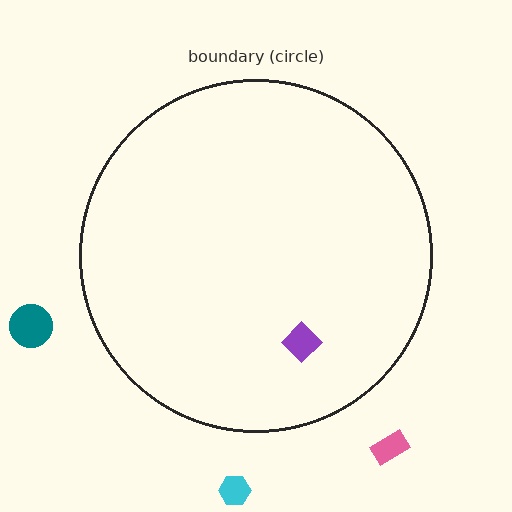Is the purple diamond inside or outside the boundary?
Inside.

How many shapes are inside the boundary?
1 inside, 3 outside.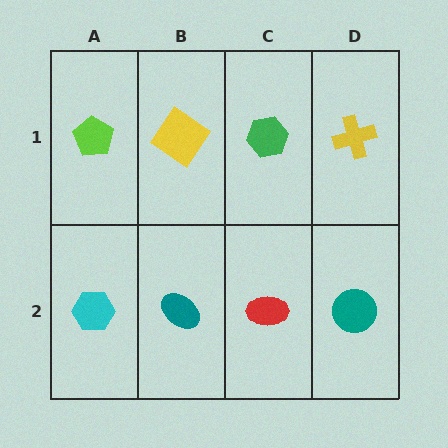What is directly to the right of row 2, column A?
A teal ellipse.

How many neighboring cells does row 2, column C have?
3.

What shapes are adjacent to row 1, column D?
A teal circle (row 2, column D), a green hexagon (row 1, column C).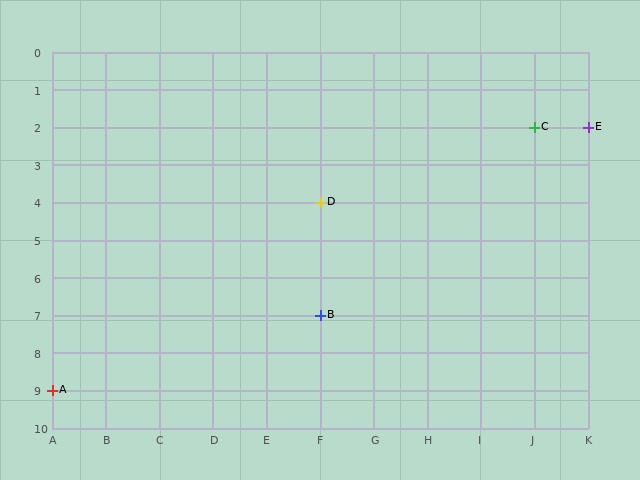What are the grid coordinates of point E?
Point E is at grid coordinates (K, 2).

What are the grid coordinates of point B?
Point B is at grid coordinates (F, 7).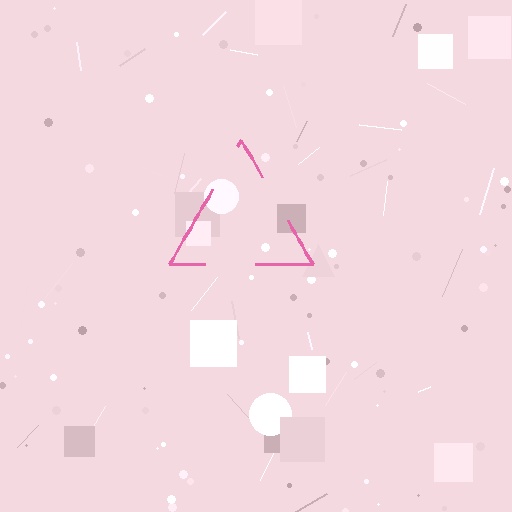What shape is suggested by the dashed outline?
The dashed outline suggests a triangle.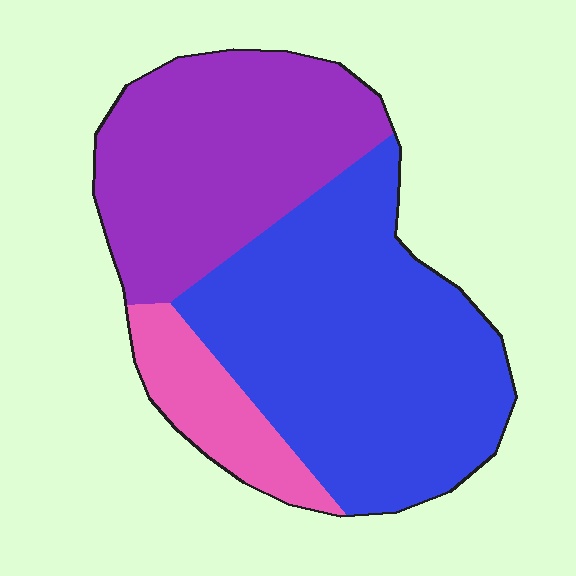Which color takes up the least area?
Pink, at roughly 10%.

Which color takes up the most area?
Blue, at roughly 50%.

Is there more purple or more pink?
Purple.